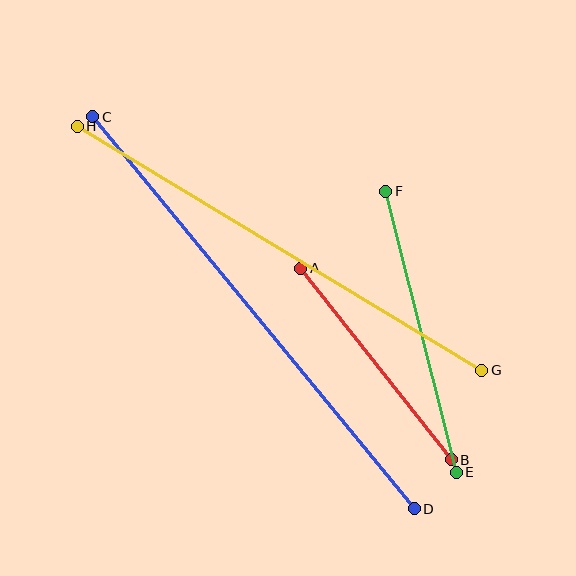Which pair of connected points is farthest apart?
Points C and D are farthest apart.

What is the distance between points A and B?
The distance is approximately 244 pixels.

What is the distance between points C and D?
The distance is approximately 507 pixels.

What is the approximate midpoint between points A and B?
The midpoint is at approximately (376, 364) pixels.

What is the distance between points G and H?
The distance is approximately 473 pixels.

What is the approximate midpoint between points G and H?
The midpoint is at approximately (280, 248) pixels.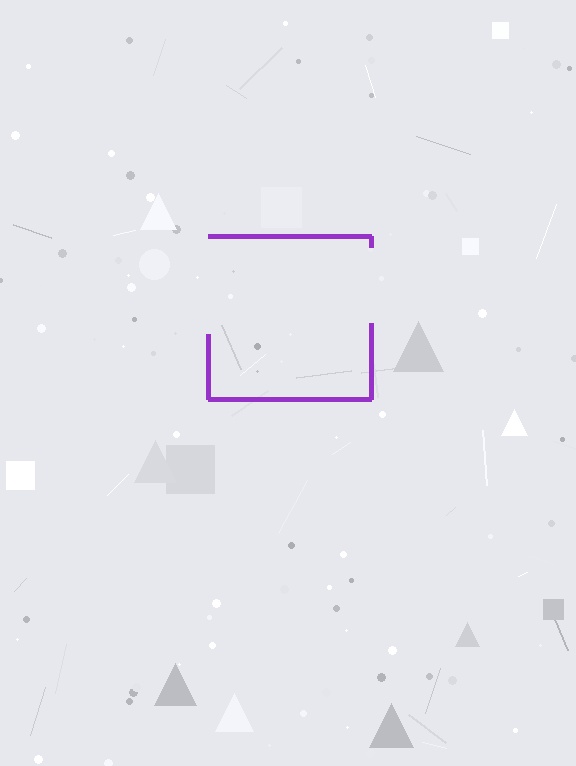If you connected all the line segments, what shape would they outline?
They would outline a square.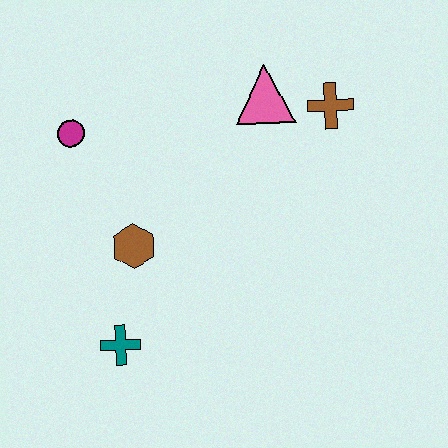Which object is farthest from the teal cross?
The brown cross is farthest from the teal cross.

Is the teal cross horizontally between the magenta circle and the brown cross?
Yes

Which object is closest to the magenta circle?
The brown hexagon is closest to the magenta circle.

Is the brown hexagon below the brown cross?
Yes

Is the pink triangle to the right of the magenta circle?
Yes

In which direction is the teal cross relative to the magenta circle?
The teal cross is below the magenta circle.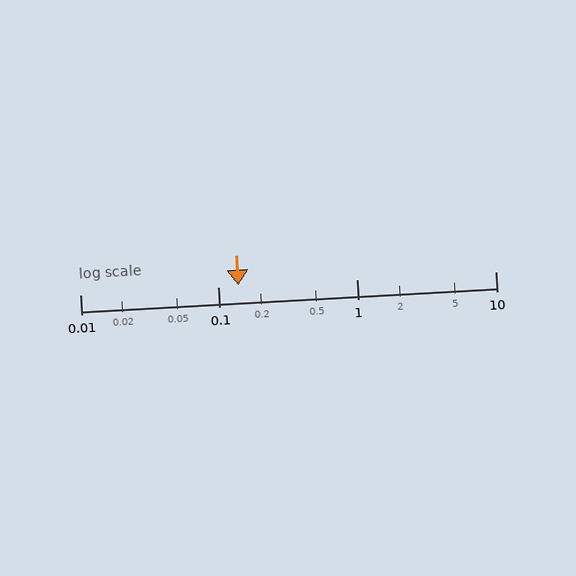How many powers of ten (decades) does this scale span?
The scale spans 3 decades, from 0.01 to 10.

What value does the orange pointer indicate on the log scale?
The pointer indicates approximately 0.14.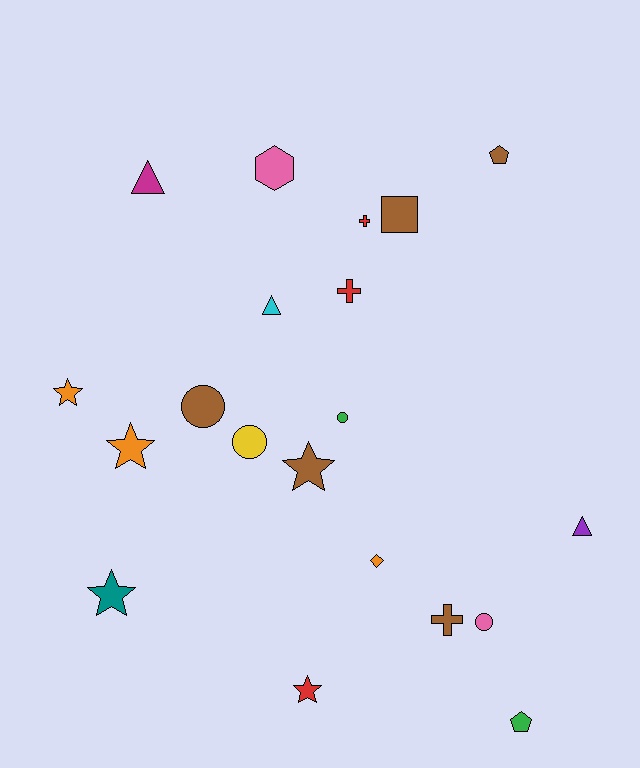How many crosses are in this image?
There are 3 crosses.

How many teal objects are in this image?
There is 1 teal object.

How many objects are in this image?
There are 20 objects.